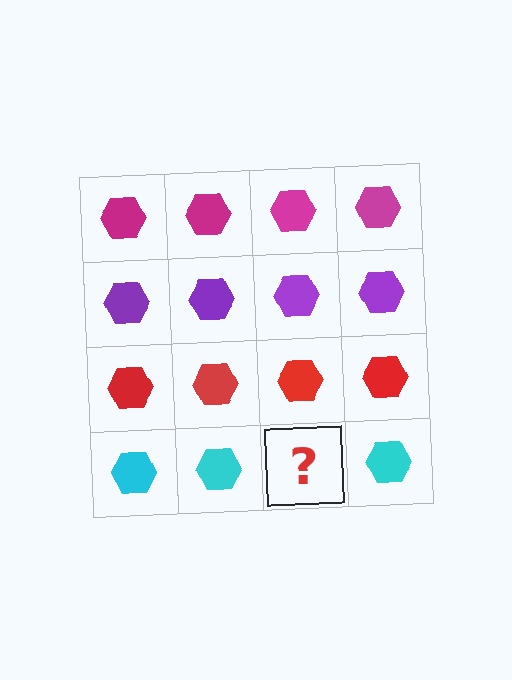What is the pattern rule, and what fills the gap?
The rule is that each row has a consistent color. The gap should be filled with a cyan hexagon.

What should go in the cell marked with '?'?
The missing cell should contain a cyan hexagon.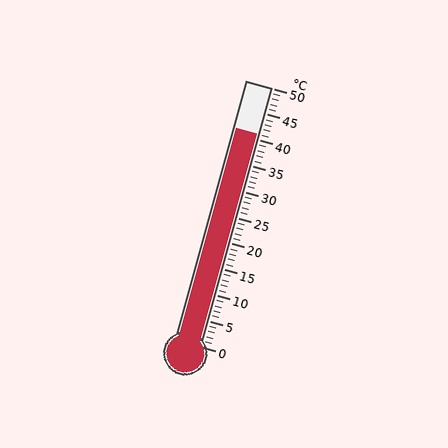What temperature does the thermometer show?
The thermometer shows approximately 41°C.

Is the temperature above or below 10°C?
The temperature is above 10°C.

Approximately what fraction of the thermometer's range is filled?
The thermometer is filled to approximately 80% of its range.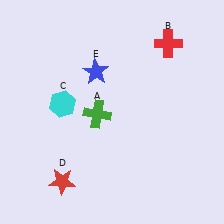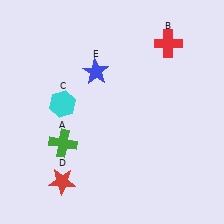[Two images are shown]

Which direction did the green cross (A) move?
The green cross (A) moved left.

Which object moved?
The green cross (A) moved left.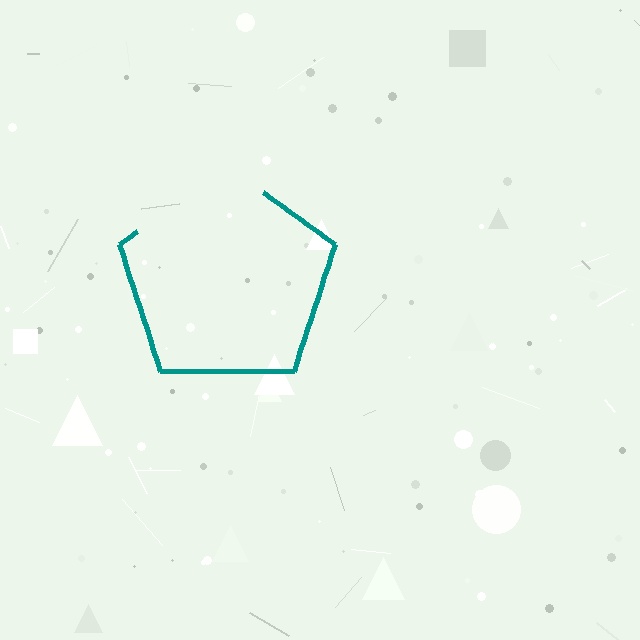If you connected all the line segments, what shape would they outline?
They would outline a pentagon.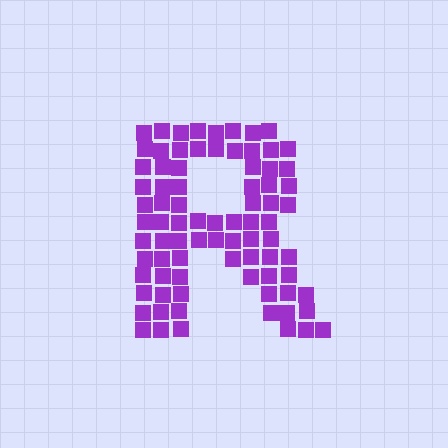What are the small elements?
The small elements are squares.